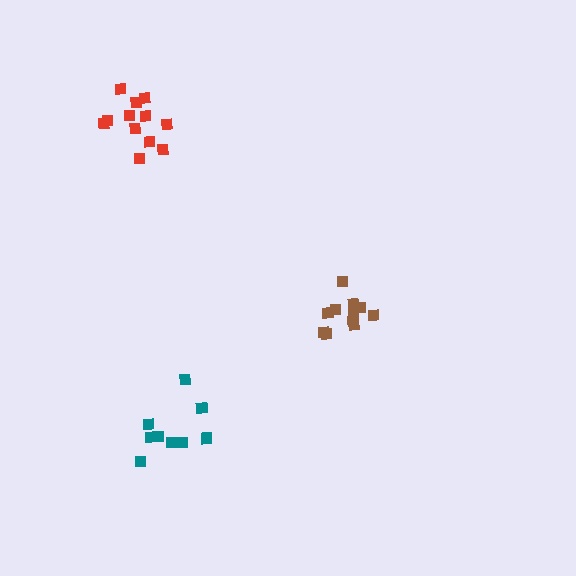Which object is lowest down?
The teal cluster is bottommost.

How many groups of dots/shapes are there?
There are 3 groups.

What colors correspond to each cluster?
The clusters are colored: red, brown, teal.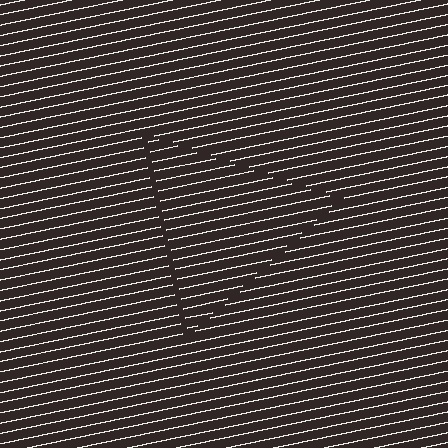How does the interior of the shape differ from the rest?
The interior of the shape contains the same grating, shifted by half a period — the contour is defined by the phase discontinuity where line-ends from the inner and outer gratings abut.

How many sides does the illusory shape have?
3 sides — the line-ends trace a triangle.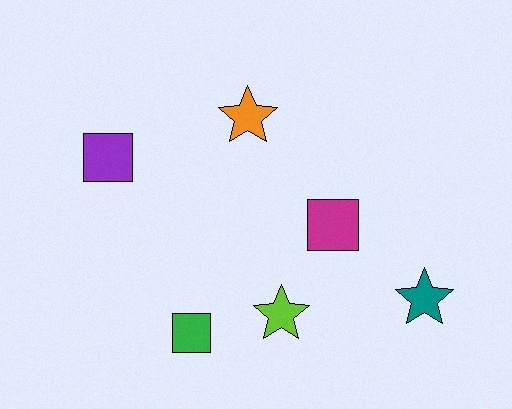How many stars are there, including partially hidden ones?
There are 3 stars.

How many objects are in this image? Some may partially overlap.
There are 6 objects.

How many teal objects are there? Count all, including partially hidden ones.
There is 1 teal object.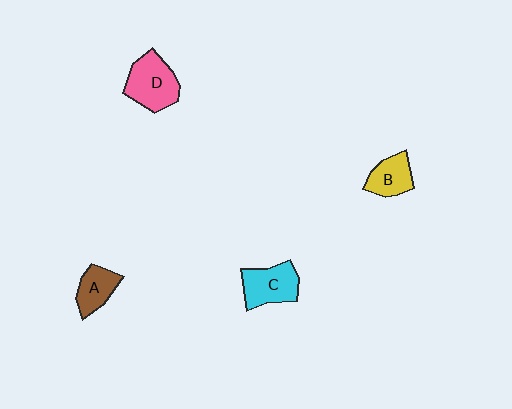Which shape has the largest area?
Shape D (pink).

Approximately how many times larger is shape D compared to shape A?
Approximately 1.6 times.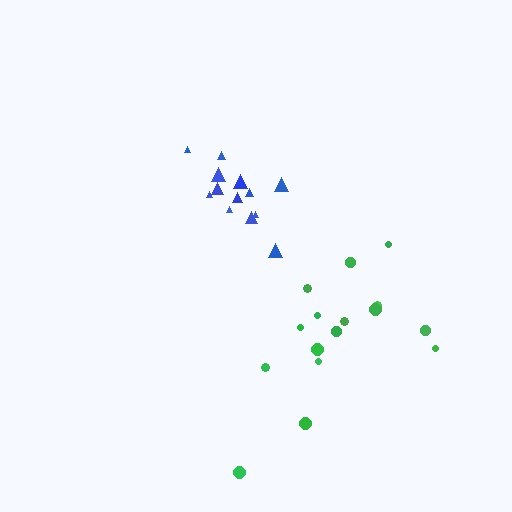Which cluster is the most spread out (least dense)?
Green.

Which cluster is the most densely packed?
Blue.